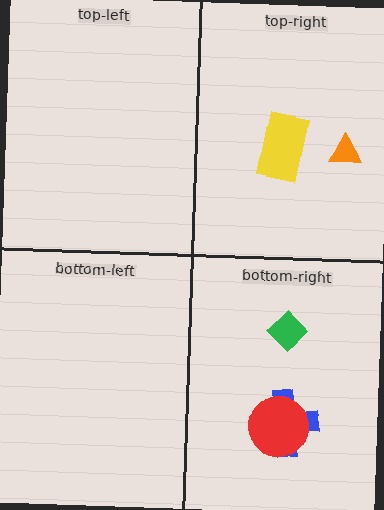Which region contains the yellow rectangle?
The top-right region.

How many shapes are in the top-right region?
2.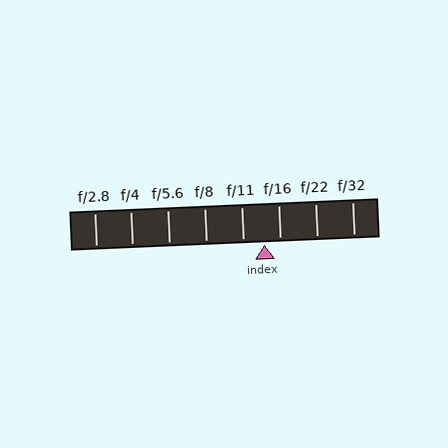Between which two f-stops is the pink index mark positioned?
The index mark is between f/11 and f/16.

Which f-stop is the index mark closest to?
The index mark is closest to f/16.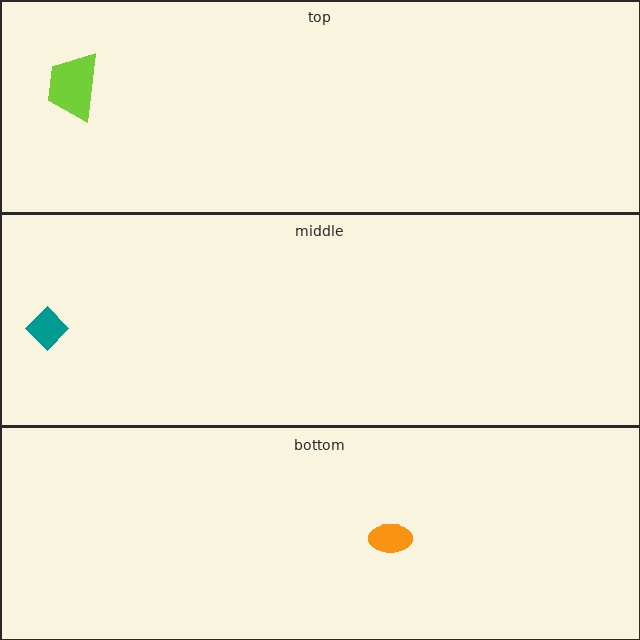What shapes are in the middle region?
The teal diamond.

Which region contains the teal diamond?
The middle region.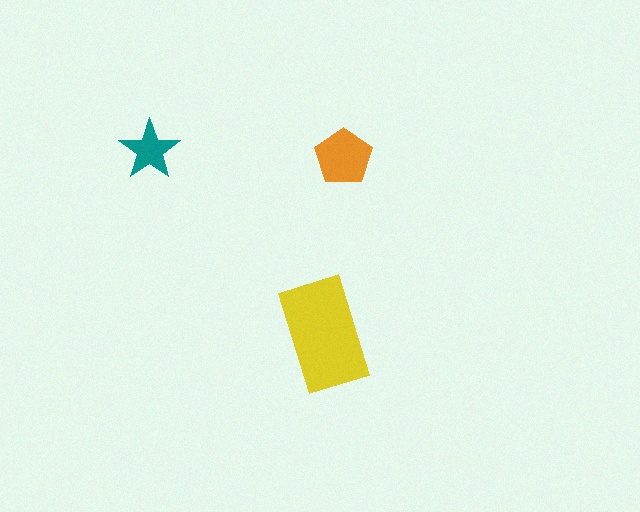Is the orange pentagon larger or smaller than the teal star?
Larger.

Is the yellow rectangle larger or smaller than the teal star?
Larger.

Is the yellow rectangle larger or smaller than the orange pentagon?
Larger.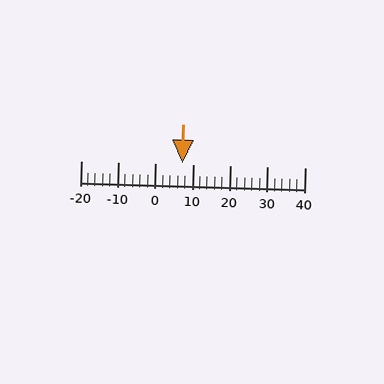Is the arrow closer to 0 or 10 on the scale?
The arrow is closer to 10.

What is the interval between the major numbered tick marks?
The major tick marks are spaced 10 units apart.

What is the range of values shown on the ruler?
The ruler shows values from -20 to 40.